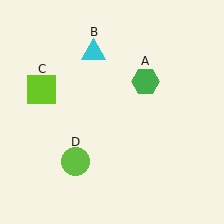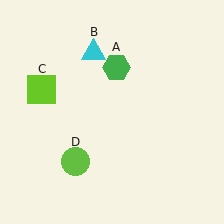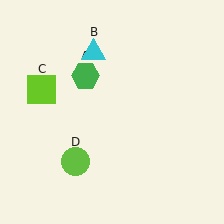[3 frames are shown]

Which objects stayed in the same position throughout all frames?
Cyan triangle (object B) and lime square (object C) and lime circle (object D) remained stationary.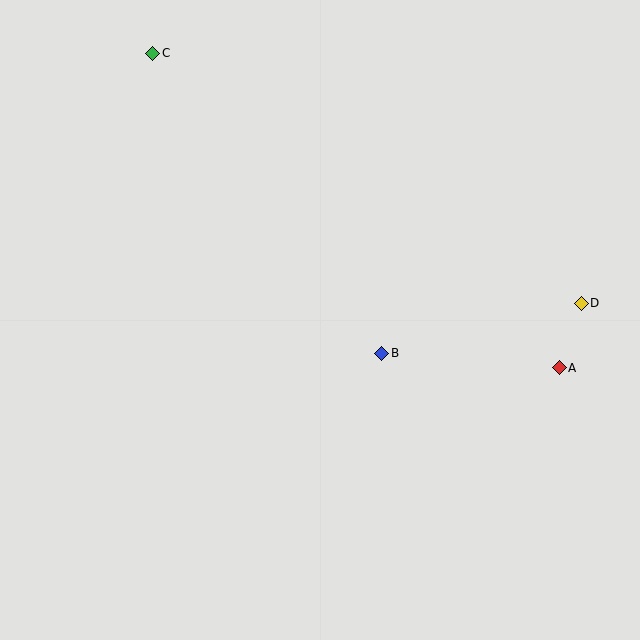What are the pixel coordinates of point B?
Point B is at (382, 353).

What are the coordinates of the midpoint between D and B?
The midpoint between D and B is at (481, 328).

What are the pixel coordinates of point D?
Point D is at (581, 303).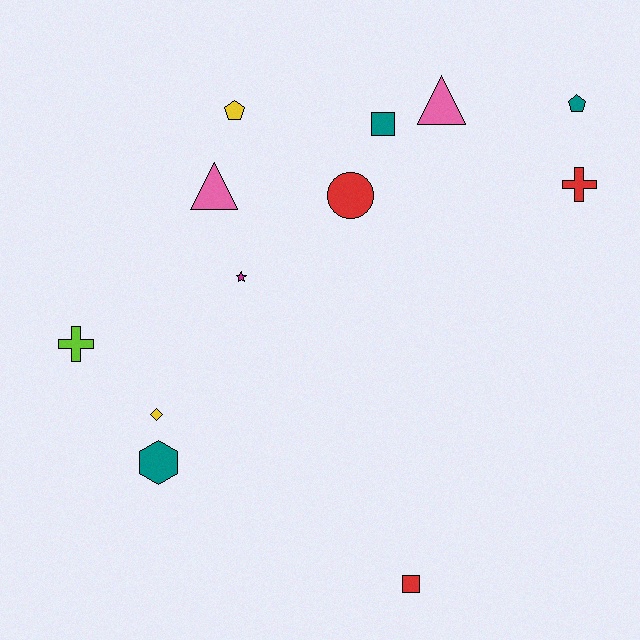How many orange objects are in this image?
There are no orange objects.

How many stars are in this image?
There is 1 star.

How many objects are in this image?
There are 12 objects.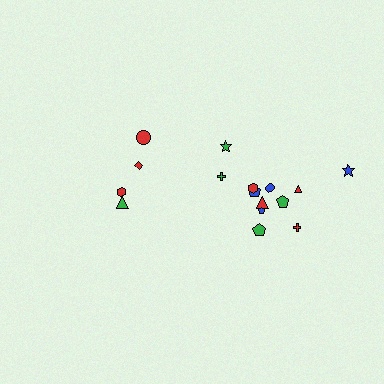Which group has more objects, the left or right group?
The right group.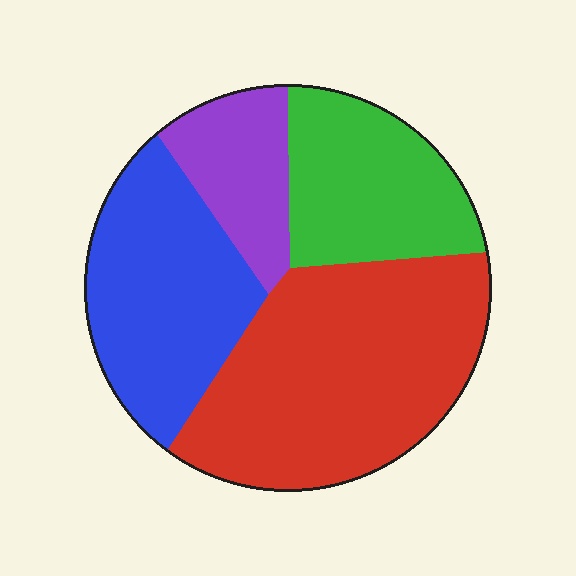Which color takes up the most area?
Red, at roughly 40%.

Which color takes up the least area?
Purple, at roughly 15%.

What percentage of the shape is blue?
Blue covers 26% of the shape.